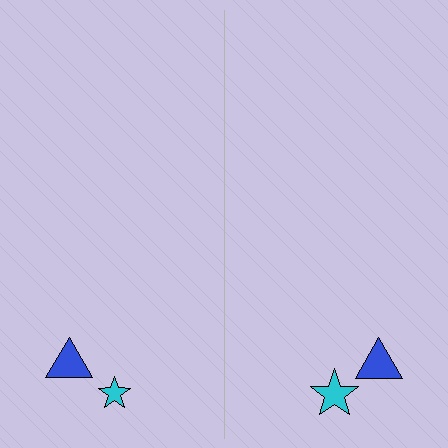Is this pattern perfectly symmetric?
No, the pattern is not perfectly symmetric. The cyan star on the right side has a different size than its mirror counterpart.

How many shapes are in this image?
There are 4 shapes in this image.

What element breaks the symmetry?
The cyan star on the right side has a different size than its mirror counterpart.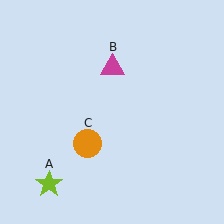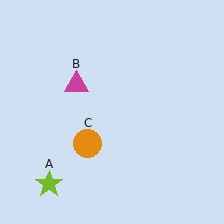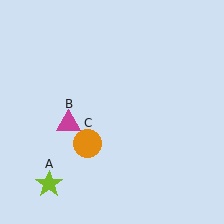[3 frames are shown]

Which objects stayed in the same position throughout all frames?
Lime star (object A) and orange circle (object C) remained stationary.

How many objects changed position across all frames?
1 object changed position: magenta triangle (object B).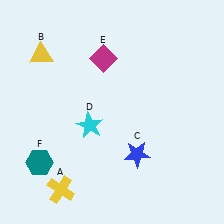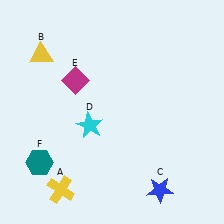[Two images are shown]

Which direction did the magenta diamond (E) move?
The magenta diamond (E) moved left.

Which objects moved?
The objects that moved are: the blue star (C), the magenta diamond (E).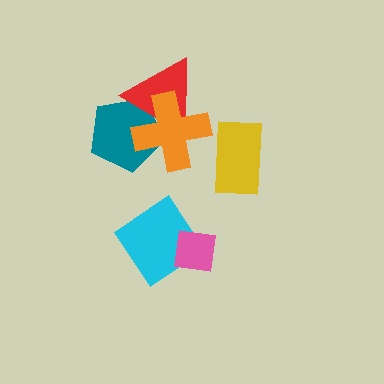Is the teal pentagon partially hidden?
Yes, it is partially covered by another shape.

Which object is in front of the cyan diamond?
The pink square is in front of the cyan diamond.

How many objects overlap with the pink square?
1 object overlaps with the pink square.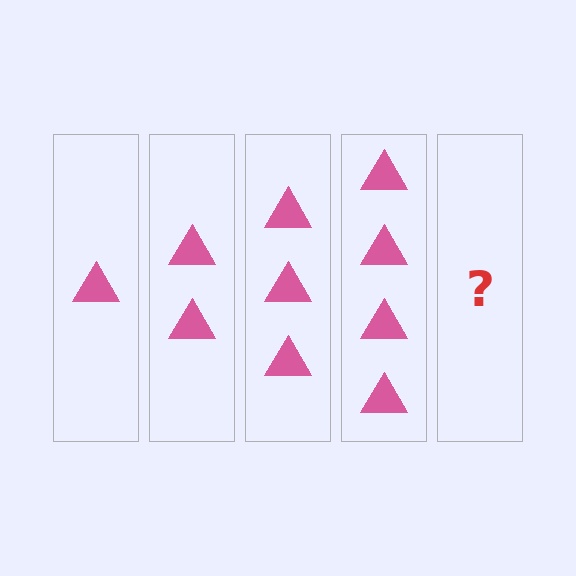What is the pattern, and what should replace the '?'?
The pattern is that each step adds one more triangle. The '?' should be 5 triangles.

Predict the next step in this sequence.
The next step is 5 triangles.